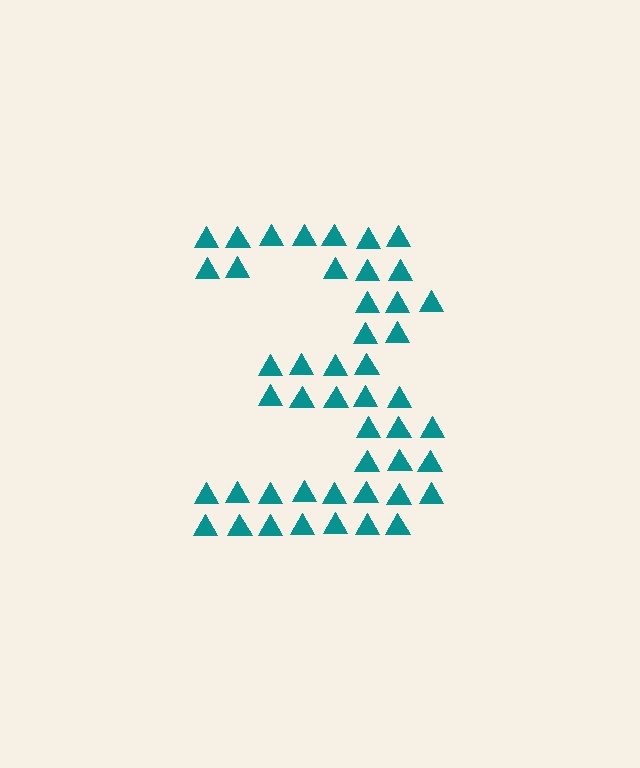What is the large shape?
The large shape is the digit 3.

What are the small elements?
The small elements are triangles.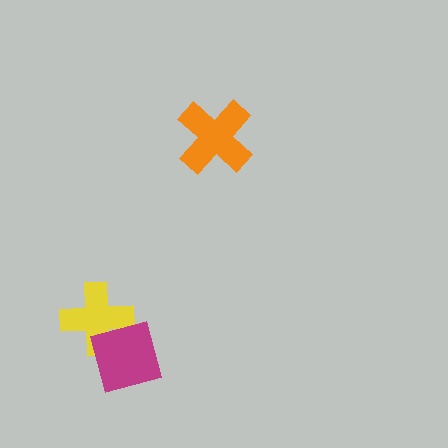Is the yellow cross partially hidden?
Yes, it is partially covered by another shape.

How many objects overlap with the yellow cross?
1 object overlaps with the yellow cross.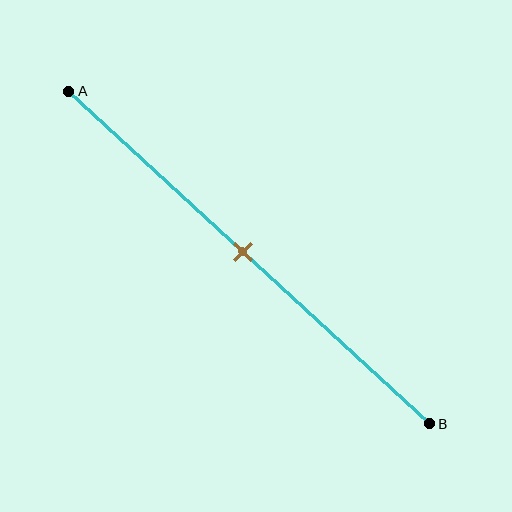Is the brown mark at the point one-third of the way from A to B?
No, the mark is at about 50% from A, not at the 33% one-third point.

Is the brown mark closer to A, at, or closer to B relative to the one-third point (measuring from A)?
The brown mark is closer to point B than the one-third point of segment AB.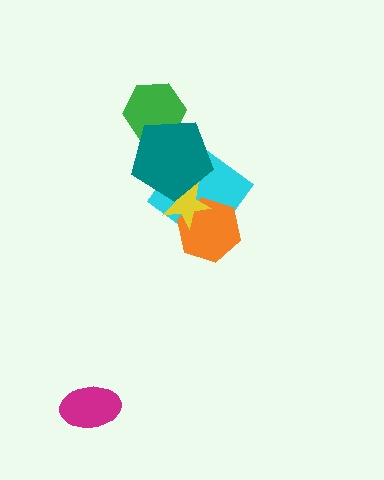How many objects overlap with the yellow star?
3 objects overlap with the yellow star.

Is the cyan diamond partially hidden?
Yes, it is partially covered by another shape.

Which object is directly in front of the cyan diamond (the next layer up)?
The orange hexagon is directly in front of the cyan diamond.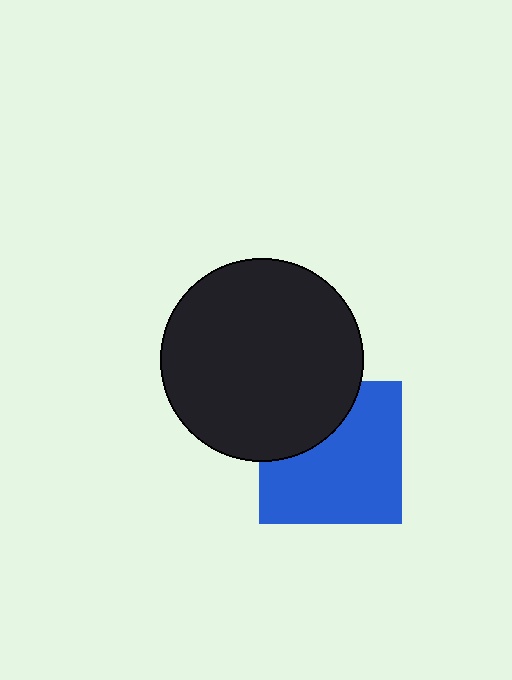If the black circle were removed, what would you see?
You would see the complete blue square.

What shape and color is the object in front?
The object in front is a black circle.